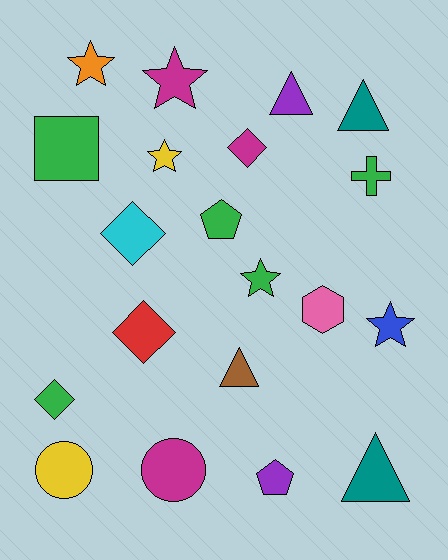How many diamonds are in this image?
There are 4 diamonds.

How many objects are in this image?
There are 20 objects.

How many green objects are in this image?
There are 5 green objects.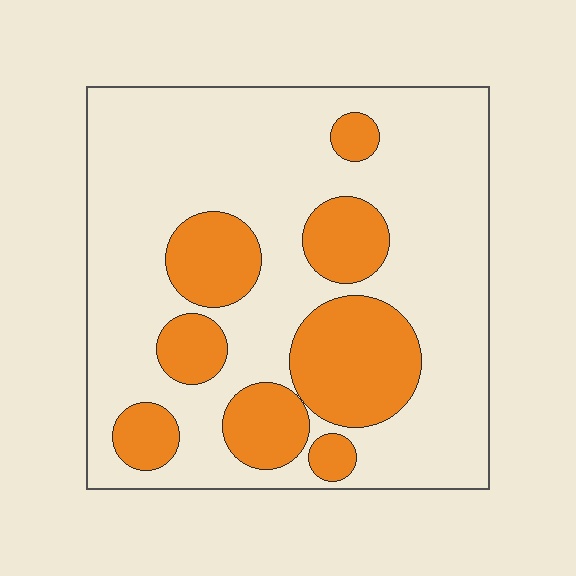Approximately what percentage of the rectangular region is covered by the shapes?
Approximately 30%.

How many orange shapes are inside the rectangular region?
8.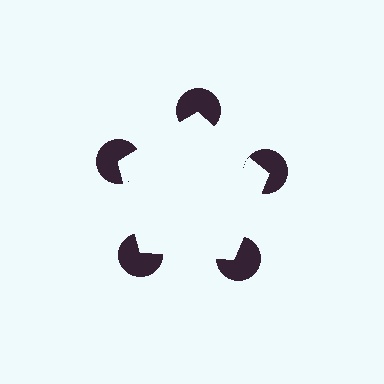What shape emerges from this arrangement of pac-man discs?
An illusory pentagon — its edges are inferred from the aligned wedge cuts in the pac-man discs, not physically drawn.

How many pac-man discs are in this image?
There are 5 — one at each vertex of the illusory pentagon.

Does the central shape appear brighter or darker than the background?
It typically appears slightly brighter than the background, even though no actual brightness change is drawn.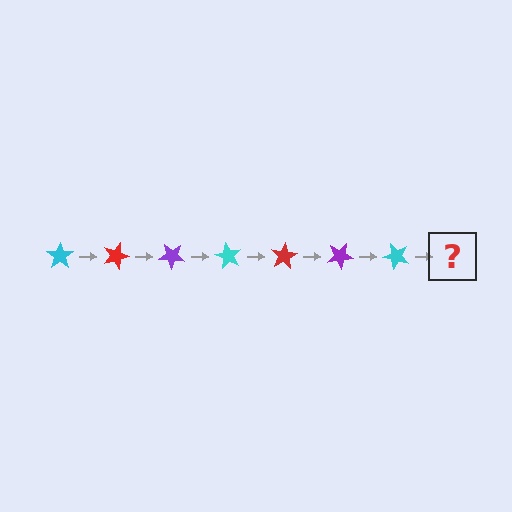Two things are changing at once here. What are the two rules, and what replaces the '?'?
The two rules are that it rotates 20 degrees each step and the color cycles through cyan, red, and purple. The '?' should be a red star, rotated 140 degrees from the start.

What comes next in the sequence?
The next element should be a red star, rotated 140 degrees from the start.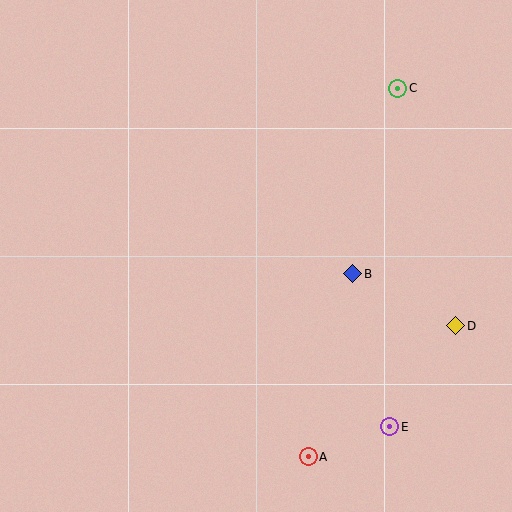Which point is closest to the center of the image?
Point B at (353, 274) is closest to the center.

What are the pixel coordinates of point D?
Point D is at (456, 326).